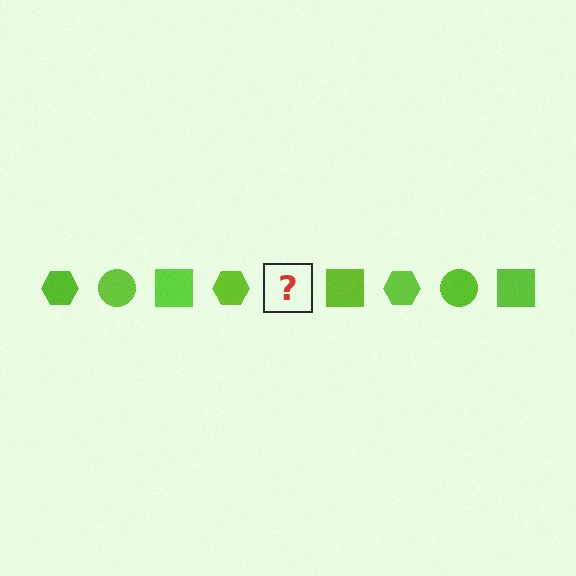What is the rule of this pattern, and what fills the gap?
The rule is that the pattern cycles through hexagon, circle, square shapes in lime. The gap should be filled with a lime circle.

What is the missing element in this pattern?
The missing element is a lime circle.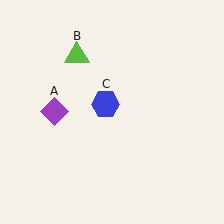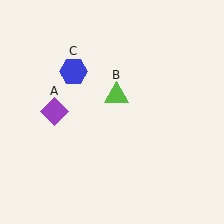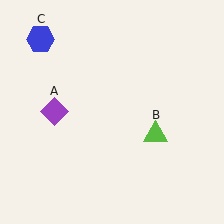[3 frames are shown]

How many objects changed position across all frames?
2 objects changed position: lime triangle (object B), blue hexagon (object C).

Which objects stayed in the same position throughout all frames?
Purple diamond (object A) remained stationary.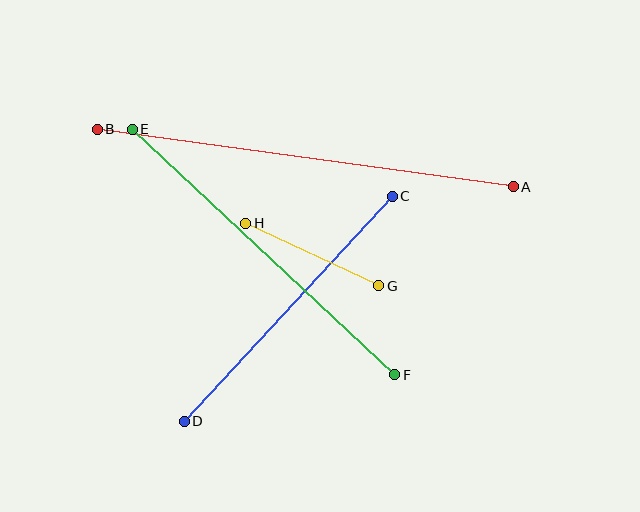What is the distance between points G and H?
The distance is approximately 147 pixels.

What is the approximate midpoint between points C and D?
The midpoint is at approximately (288, 309) pixels.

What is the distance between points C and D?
The distance is approximately 306 pixels.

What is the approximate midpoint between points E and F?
The midpoint is at approximately (264, 252) pixels.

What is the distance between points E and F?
The distance is approximately 360 pixels.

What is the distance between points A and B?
The distance is approximately 420 pixels.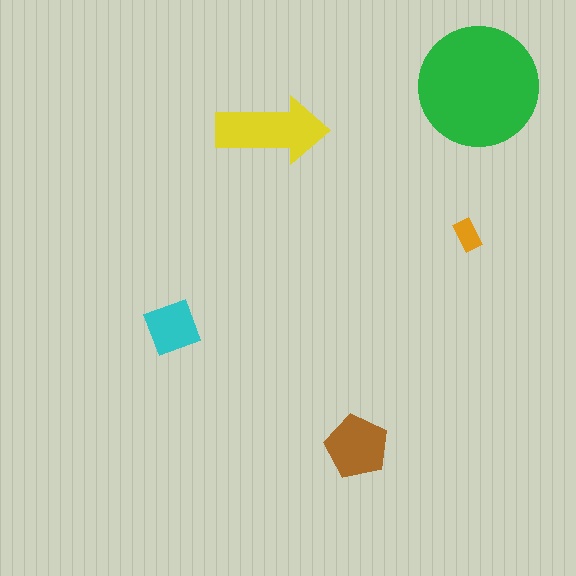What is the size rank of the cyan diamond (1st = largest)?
4th.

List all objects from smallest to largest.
The orange rectangle, the cyan diamond, the brown pentagon, the yellow arrow, the green circle.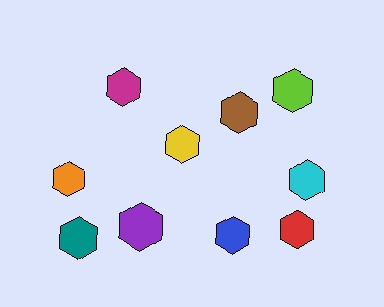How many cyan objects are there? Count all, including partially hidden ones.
There is 1 cyan object.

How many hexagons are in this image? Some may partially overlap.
There are 10 hexagons.